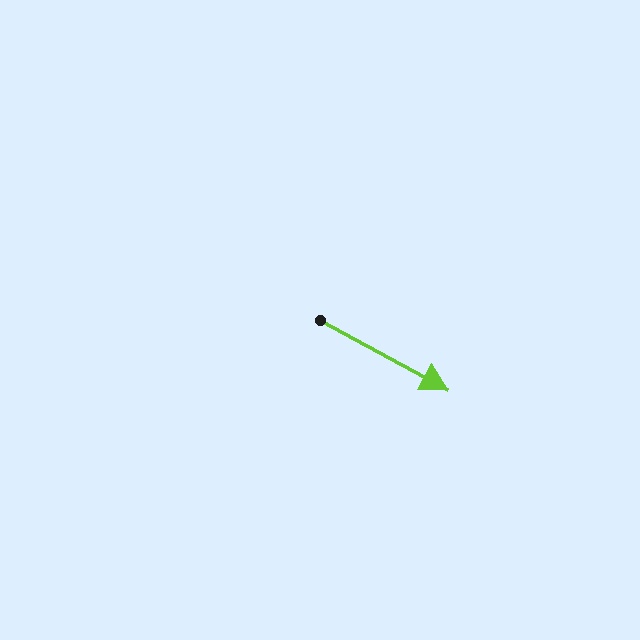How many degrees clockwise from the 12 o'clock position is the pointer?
Approximately 118 degrees.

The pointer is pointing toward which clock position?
Roughly 4 o'clock.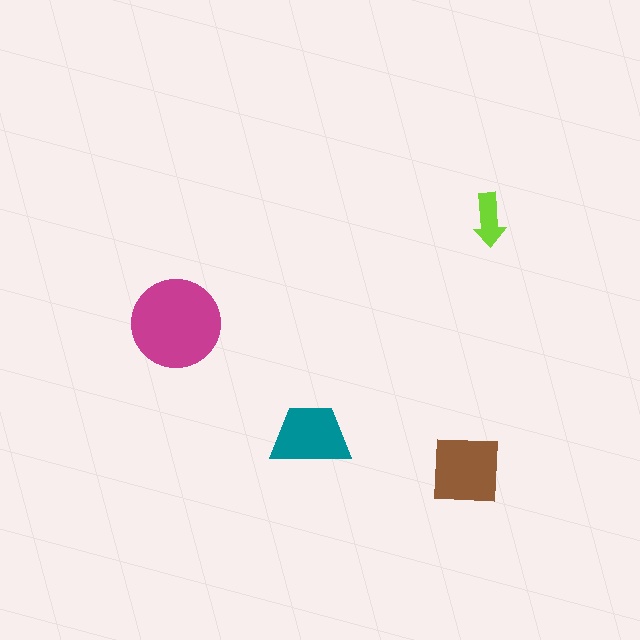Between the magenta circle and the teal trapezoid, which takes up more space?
The magenta circle.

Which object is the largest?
The magenta circle.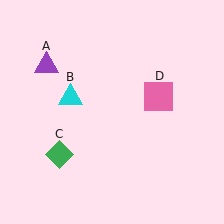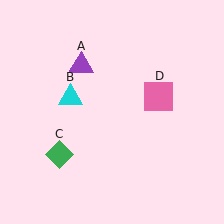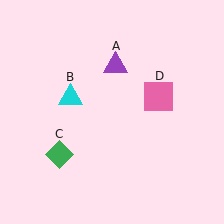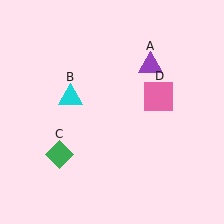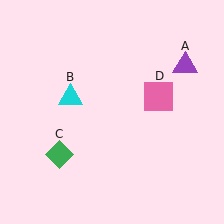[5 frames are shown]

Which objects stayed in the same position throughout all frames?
Cyan triangle (object B) and green diamond (object C) and pink square (object D) remained stationary.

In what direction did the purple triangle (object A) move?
The purple triangle (object A) moved right.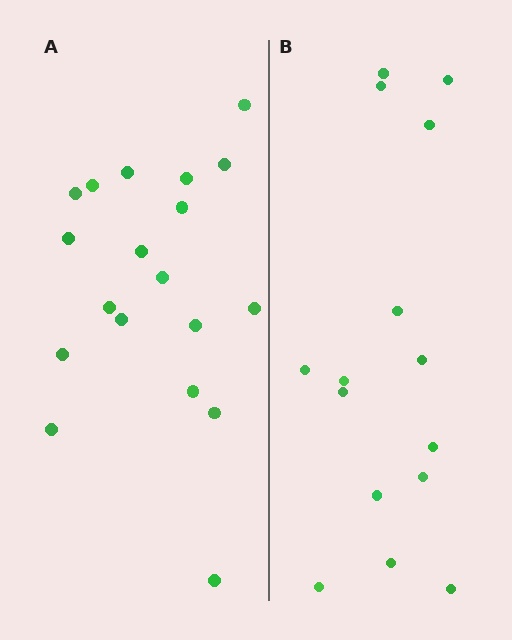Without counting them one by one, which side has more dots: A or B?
Region A (the left region) has more dots.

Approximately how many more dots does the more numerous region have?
Region A has about 4 more dots than region B.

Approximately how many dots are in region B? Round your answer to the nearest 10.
About 20 dots. (The exact count is 15, which rounds to 20.)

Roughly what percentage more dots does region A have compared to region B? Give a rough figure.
About 25% more.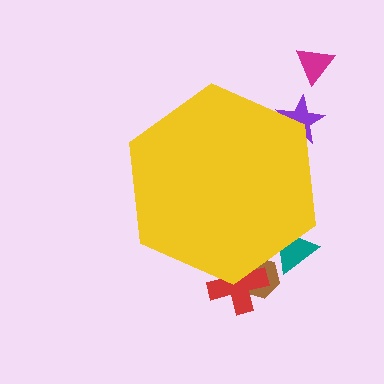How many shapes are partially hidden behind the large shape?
4 shapes are partially hidden.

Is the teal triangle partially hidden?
Yes, the teal triangle is partially hidden behind the yellow hexagon.